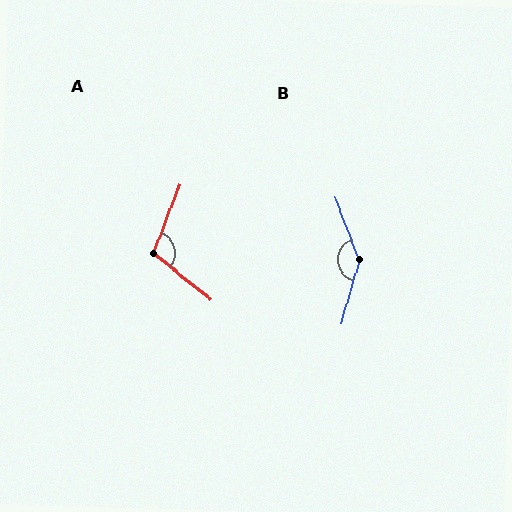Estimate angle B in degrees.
Approximately 143 degrees.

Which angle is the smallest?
A, at approximately 107 degrees.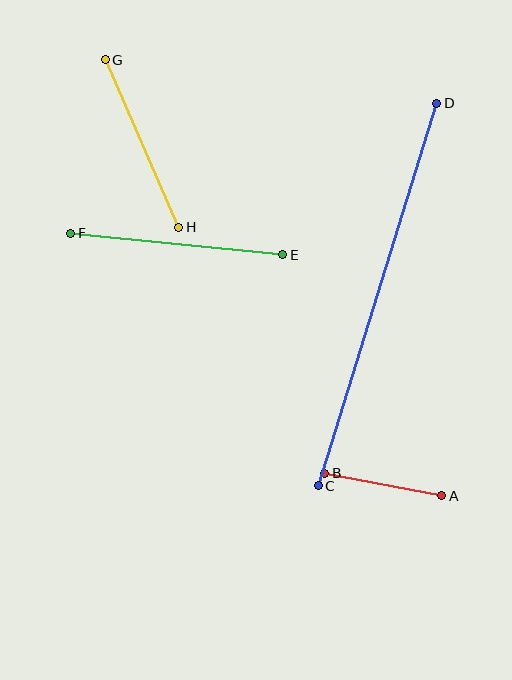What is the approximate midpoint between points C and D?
The midpoint is at approximately (378, 294) pixels.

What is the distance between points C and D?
The distance is approximately 400 pixels.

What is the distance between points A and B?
The distance is approximately 119 pixels.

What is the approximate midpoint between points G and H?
The midpoint is at approximately (142, 143) pixels.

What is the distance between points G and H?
The distance is approximately 183 pixels.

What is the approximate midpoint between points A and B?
The midpoint is at approximately (383, 484) pixels.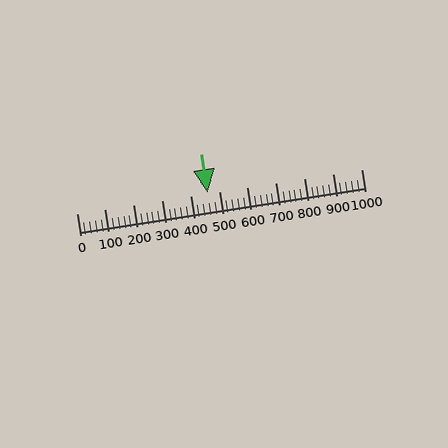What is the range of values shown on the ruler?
The ruler shows values from 0 to 1000.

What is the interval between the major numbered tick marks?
The major tick marks are spaced 100 units apart.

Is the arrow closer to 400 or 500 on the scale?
The arrow is closer to 500.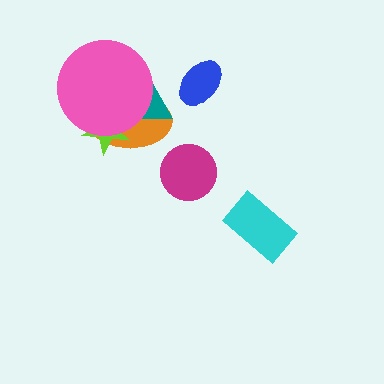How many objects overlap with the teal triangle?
3 objects overlap with the teal triangle.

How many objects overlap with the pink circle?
3 objects overlap with the pink circle.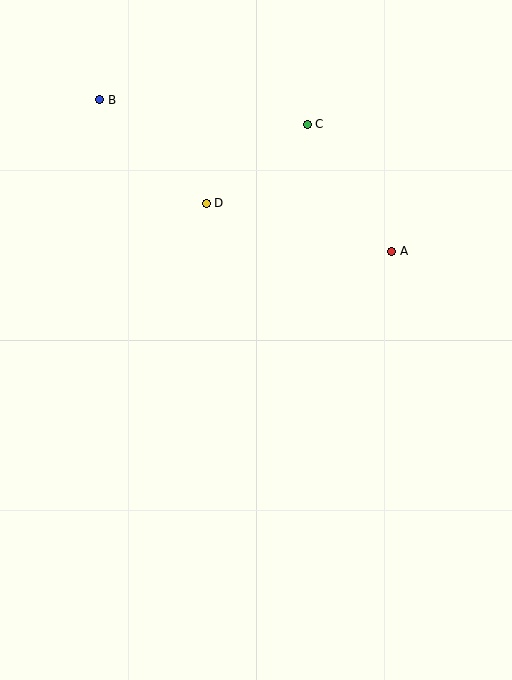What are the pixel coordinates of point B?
Point B is at (100, 100).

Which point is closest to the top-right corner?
Point C is closest to the top-right corner.